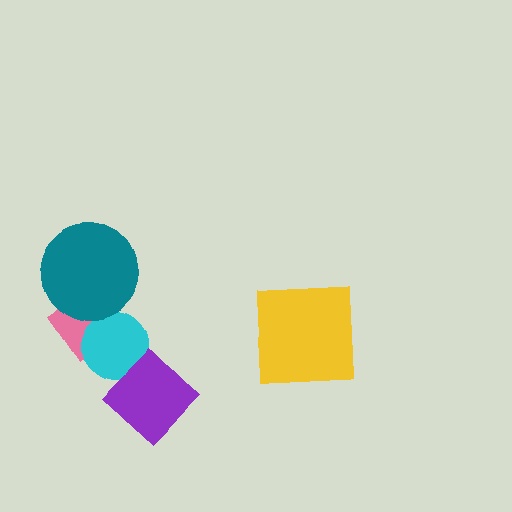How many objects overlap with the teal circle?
2 objects overlap with the teal circle.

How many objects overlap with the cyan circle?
3 objects overlap with the cyan circle.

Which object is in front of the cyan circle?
The purple diamond is in front of the cyan circle.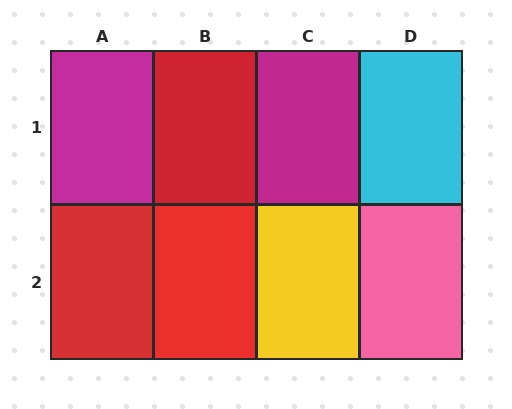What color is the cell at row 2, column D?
Pink.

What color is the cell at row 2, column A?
Red.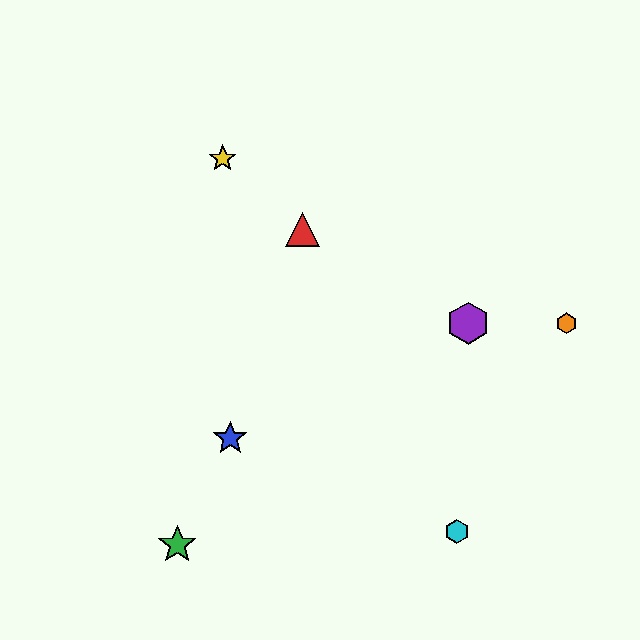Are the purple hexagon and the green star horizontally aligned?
No, the purple hexagon is at y≈323 and the green star is at y≈545.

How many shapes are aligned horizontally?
2 shapes (the purple hexagon, the orange hexagon) are aligned horizontally.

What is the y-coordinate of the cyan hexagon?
The cyan hexagon is at y≈532.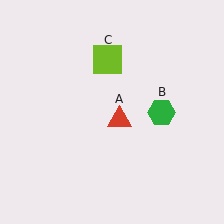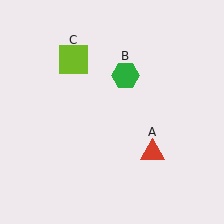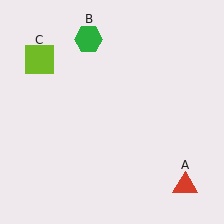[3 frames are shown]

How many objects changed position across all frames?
3 objects changed position: red triangle (object A), green hexagon (object B), lime square (object C).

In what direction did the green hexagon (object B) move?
The green hexagon (object B) moved up and to the left.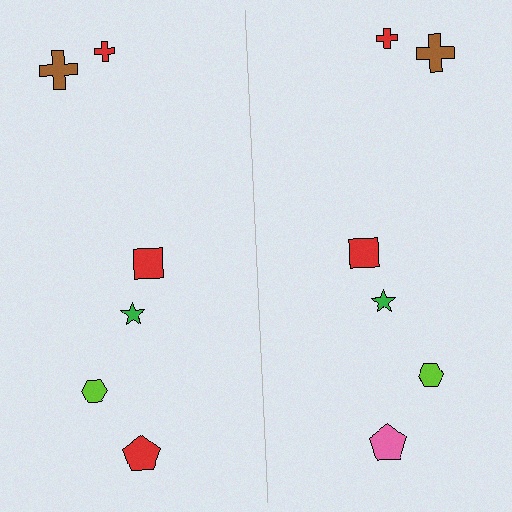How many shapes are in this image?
There are 12 shapes in this image.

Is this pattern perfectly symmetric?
No, the pattern is not perfectly symmetric. The pink pentagon on the right side breaks the symmetry — its mirror counterpart is red.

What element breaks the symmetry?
The pink pentagon on the right side breaks the symmetry — its mirror counterpart is red.